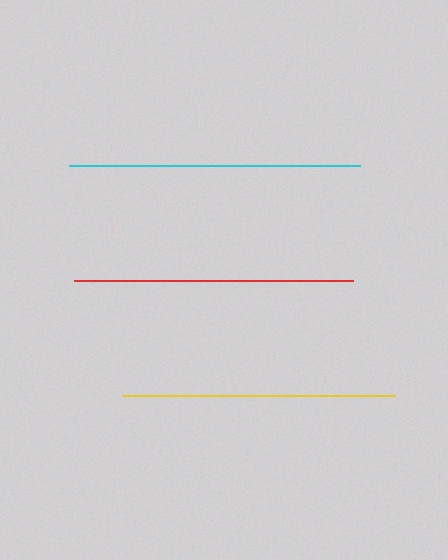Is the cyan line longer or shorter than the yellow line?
The cyan line is longer than the yellow line.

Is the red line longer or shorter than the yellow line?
The red line is longer than the yellow line.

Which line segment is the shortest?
The yellow line is the shortest at approximately 273 pixels.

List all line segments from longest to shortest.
From longest to shortest: cyan, red, yellow.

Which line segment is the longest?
The cyan line is the longest at approximately 291 pixels.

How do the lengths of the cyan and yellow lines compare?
The cyan and yellow lines are approximately the same length.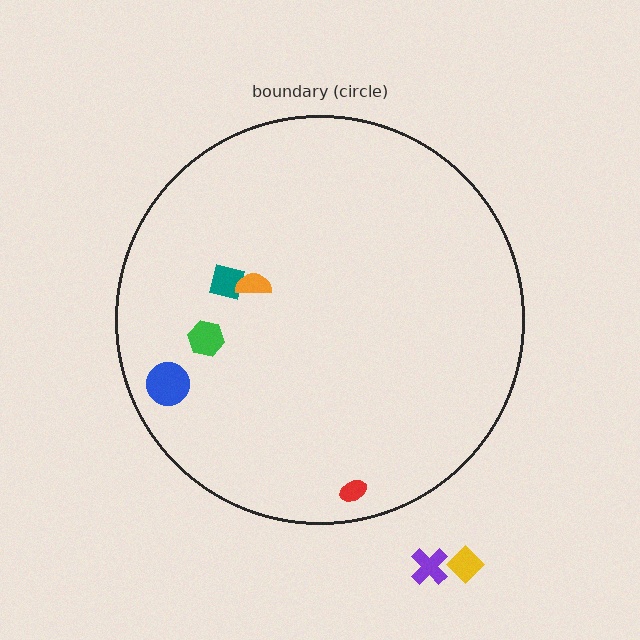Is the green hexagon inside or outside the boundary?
Inside.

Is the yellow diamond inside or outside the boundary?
Outside.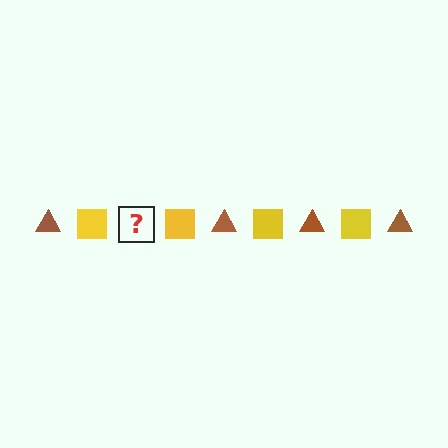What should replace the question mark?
The question mark should be replaced with a brown triangle.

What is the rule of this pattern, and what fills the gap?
The rule is that the pattern alternates between brown triangle and yellow square. The gap should be filled with a brown triangle.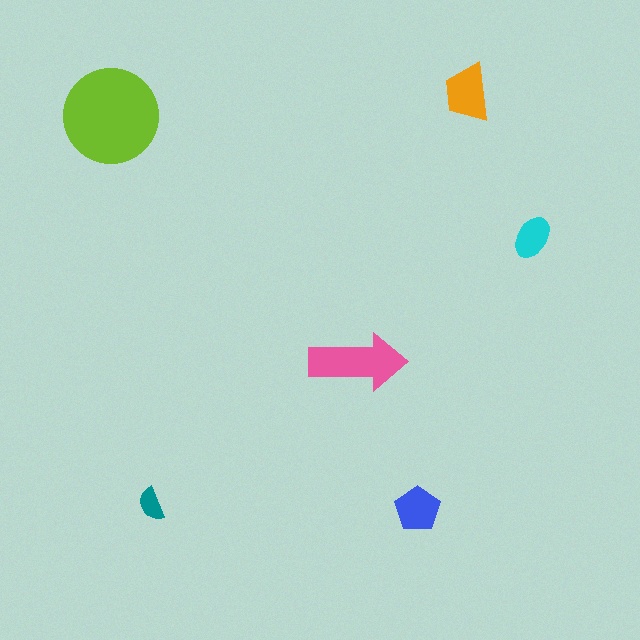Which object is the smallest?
The teal semicircle.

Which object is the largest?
The lime circle.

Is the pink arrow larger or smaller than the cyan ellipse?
Larger.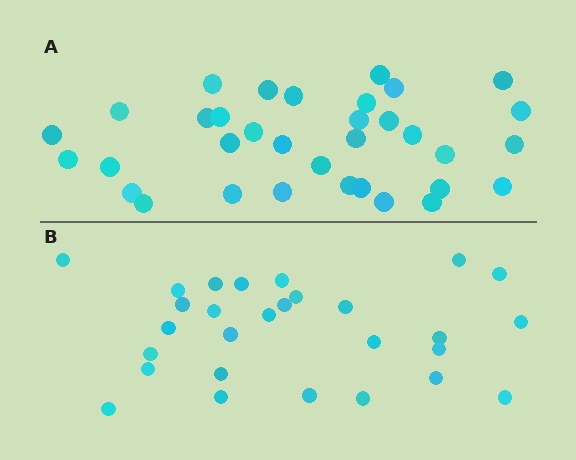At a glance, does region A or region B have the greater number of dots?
Region A (the top region) has more dots.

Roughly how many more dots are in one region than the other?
Region A has about 6 more dots than region B.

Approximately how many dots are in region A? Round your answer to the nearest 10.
About 30 dots. (The exact count is 34, which rounds to 30.)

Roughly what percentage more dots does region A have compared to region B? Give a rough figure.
About 20% more.